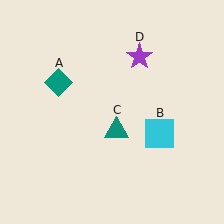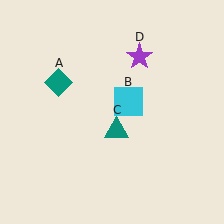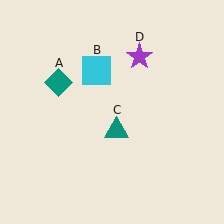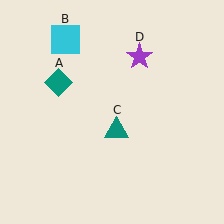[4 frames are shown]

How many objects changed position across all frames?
1 object changed position: cyan square (object B).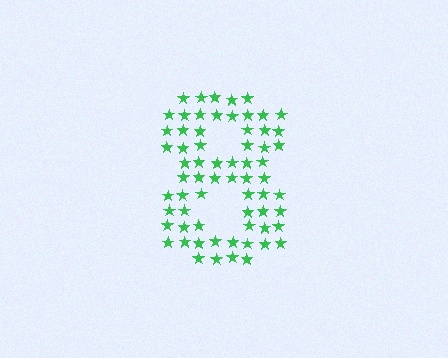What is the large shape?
The large shape is the digit 8.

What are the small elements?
The small elements are stars.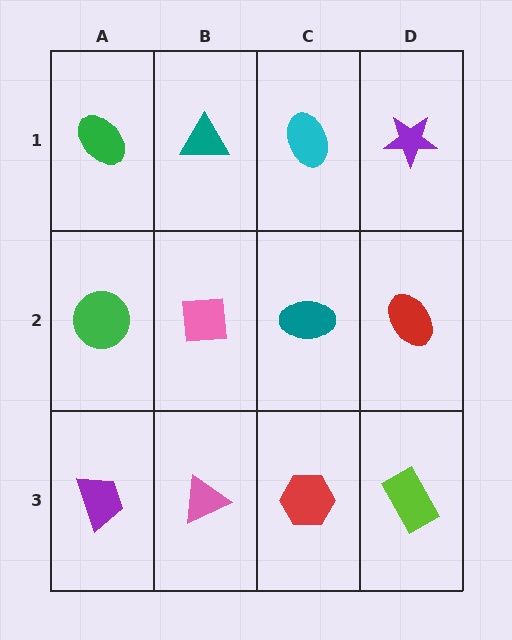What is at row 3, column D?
A lime rectangle.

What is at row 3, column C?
A red hexagon.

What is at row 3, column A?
A purple trapezoid.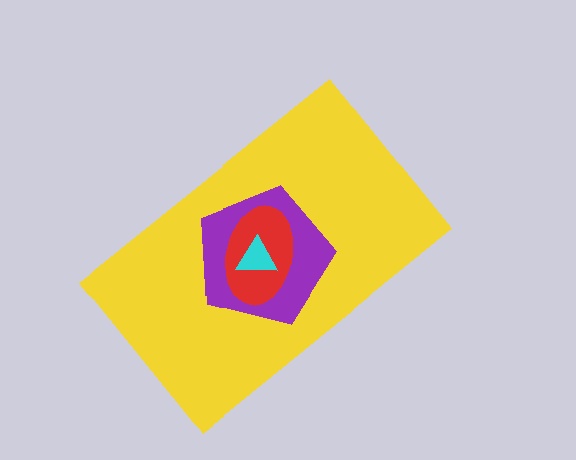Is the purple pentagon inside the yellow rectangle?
Yes.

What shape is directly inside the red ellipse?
The cyan triangle.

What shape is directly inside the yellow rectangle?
The purple pentagon.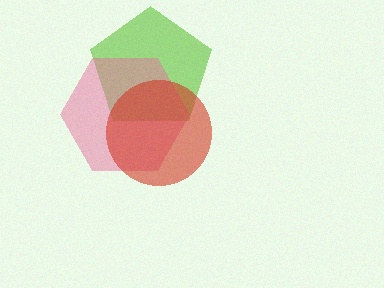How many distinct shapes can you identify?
There are 3 distinct shapes: a lime pentagon, a pink hexagon, a red circle.